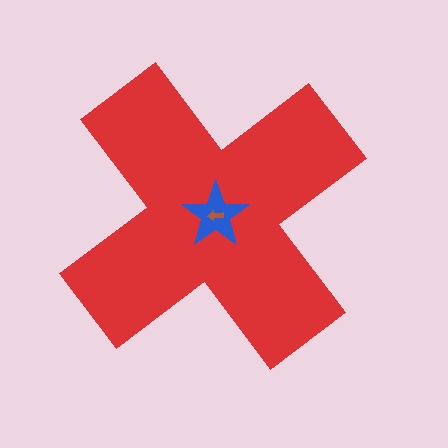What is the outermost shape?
The red cross.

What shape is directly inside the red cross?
The blue star.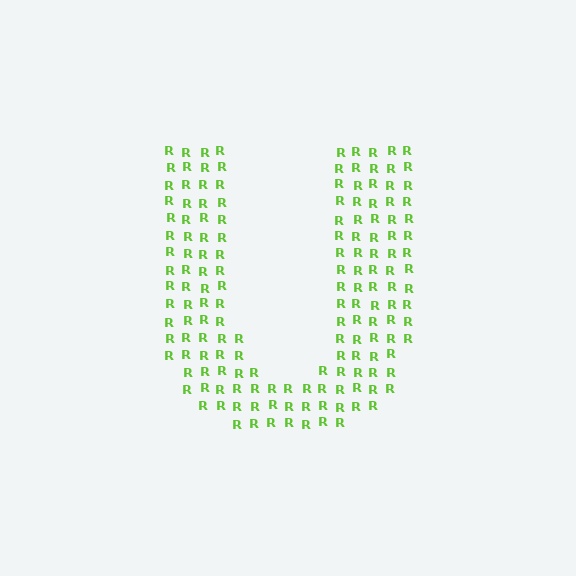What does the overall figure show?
The overall figure shows the letter U.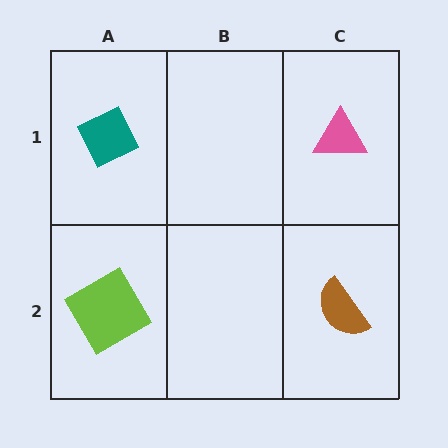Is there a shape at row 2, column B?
No, that cell is empty.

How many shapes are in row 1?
2 shapes.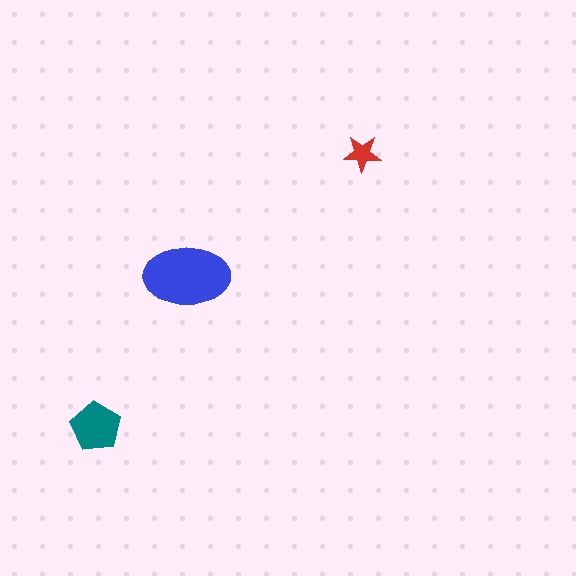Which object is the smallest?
The red star.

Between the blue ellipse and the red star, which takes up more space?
The blue ellipse.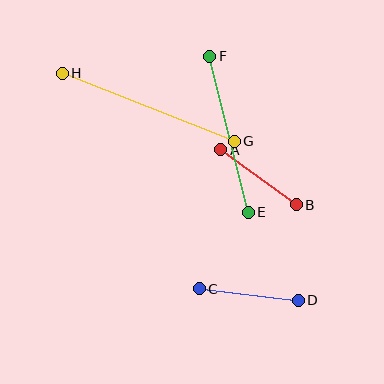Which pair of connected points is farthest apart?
Points G and H are farthest apart.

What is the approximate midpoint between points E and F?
The midpoint is at approximately (229, 134) pixels.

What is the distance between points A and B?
The distance is approximately 94 pixels.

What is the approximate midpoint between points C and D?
The midpoint is at approximately (249, 295) pixels.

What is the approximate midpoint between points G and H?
The midpoint is at approximately (148, 107) pixels.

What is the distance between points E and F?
The distance is approximately 160 pixels.